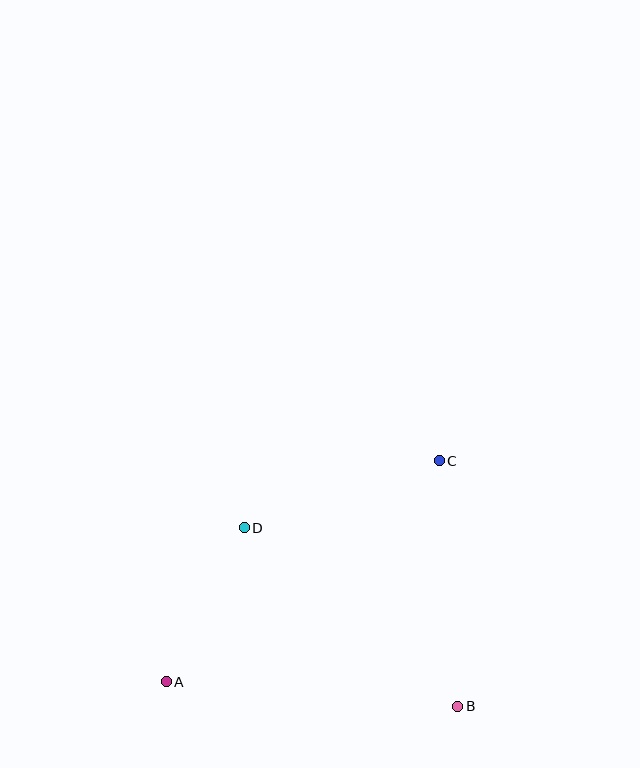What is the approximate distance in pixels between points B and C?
The distance between B and C is approximately 247 pixels.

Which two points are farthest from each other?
Points A and C are farthest from each other.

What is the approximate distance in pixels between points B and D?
The distance between B and D is approximately 278 pixels.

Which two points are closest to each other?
Points A and D are closest to each other.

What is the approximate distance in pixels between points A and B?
The distance between A and B is approximately 293 pixels.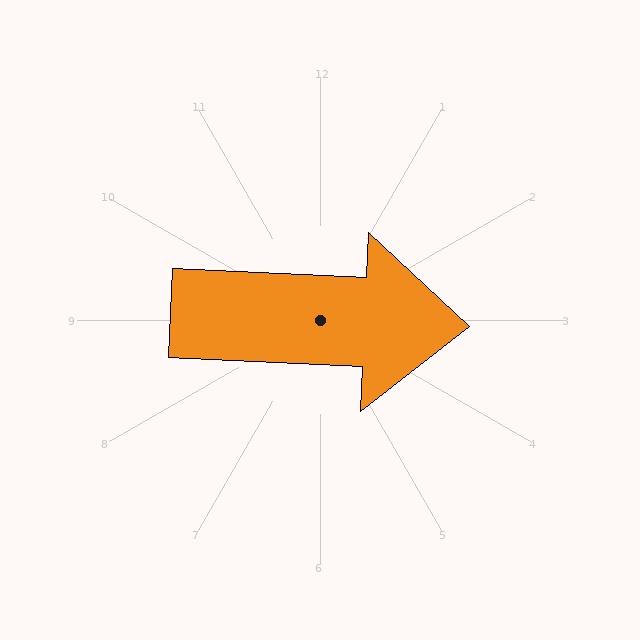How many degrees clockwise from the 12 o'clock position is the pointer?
Approximately 93 degrees.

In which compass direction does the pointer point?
East.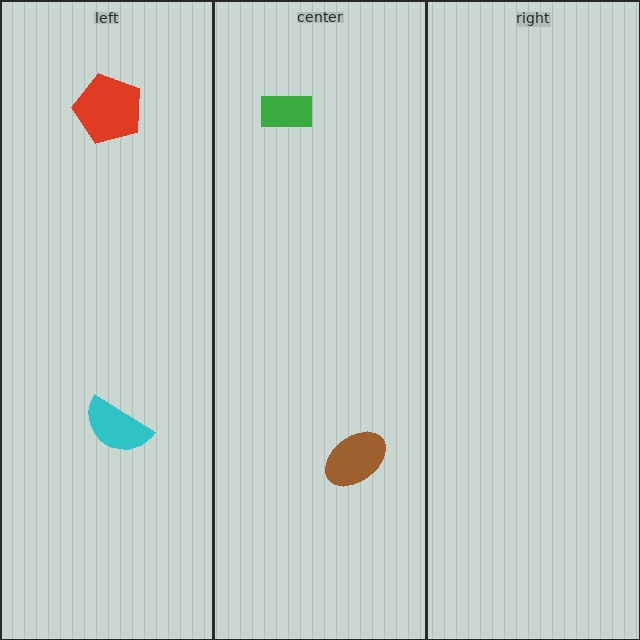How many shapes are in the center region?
2.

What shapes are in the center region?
The green rectangle, the brown ellipse.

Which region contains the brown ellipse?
The center region.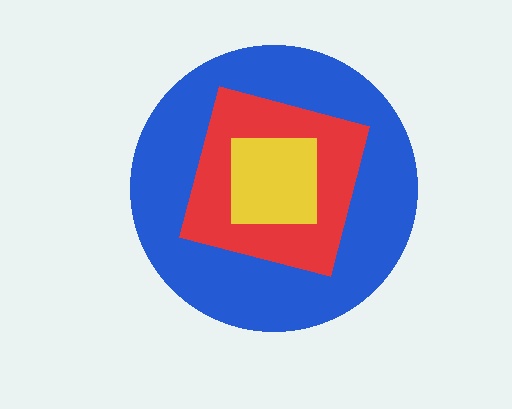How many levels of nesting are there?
3.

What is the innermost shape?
The yellow square.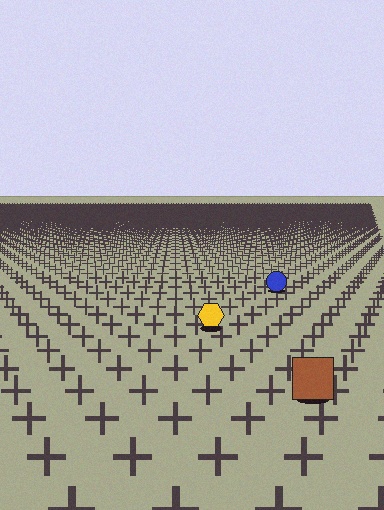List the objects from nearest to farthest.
From nearest to farthest: the brown square, the yellow hexagon, the blue circle.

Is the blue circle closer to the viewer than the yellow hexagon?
No. The yellow hexagon is closer — you can tell from the texture gradient: the ground texture is coarser near it.